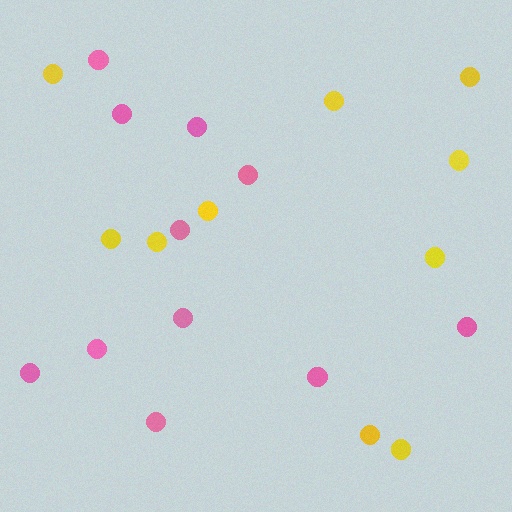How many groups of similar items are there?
There are 2 groups: one group of yellow circles (10) and one group of pink circles (11).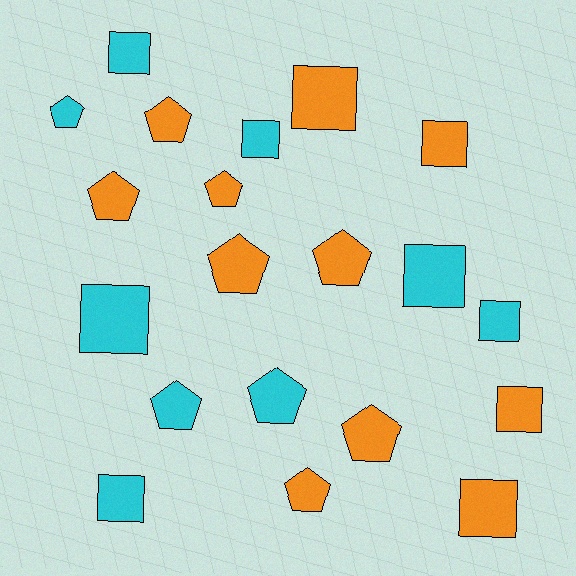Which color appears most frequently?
Orange, with 11 objects.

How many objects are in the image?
There are 20 objects.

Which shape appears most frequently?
Pentagon, with 10 objects.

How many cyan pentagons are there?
There are 3 cyan pentagons.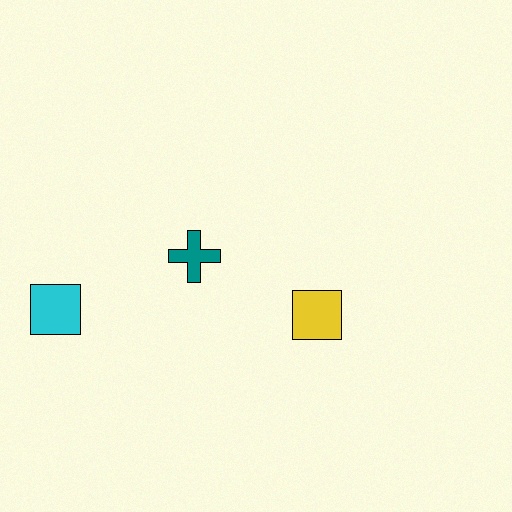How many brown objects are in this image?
There are no brown objects.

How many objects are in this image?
There are 3 objects.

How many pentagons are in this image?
There are no pentagons.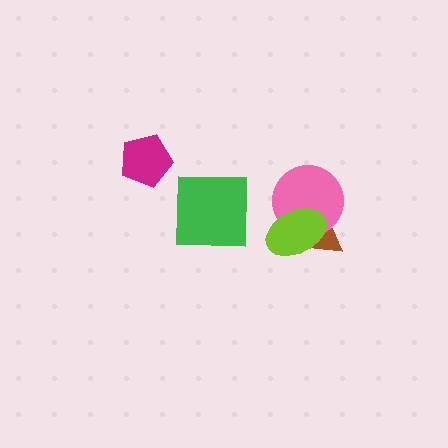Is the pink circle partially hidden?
Yes, it is partially covered by another shape.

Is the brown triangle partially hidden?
Yes, it is partially covered by another shape.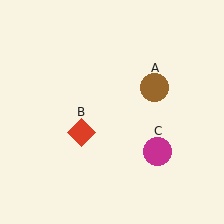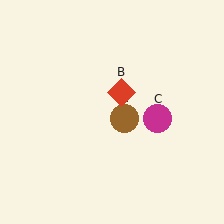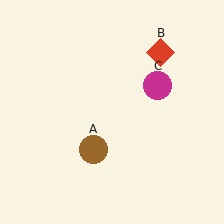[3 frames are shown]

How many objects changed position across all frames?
3 objects changed position: brown circle (object A), red diamond (object B), magenta circle (object C).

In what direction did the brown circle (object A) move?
The brown circle (object A) moved down and to the left.